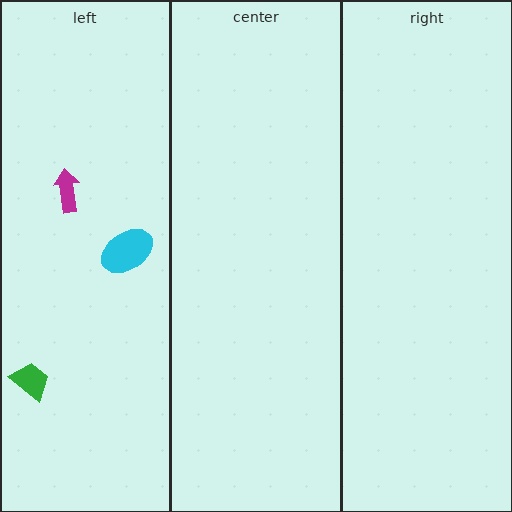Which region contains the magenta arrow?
The left region.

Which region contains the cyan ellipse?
The left region.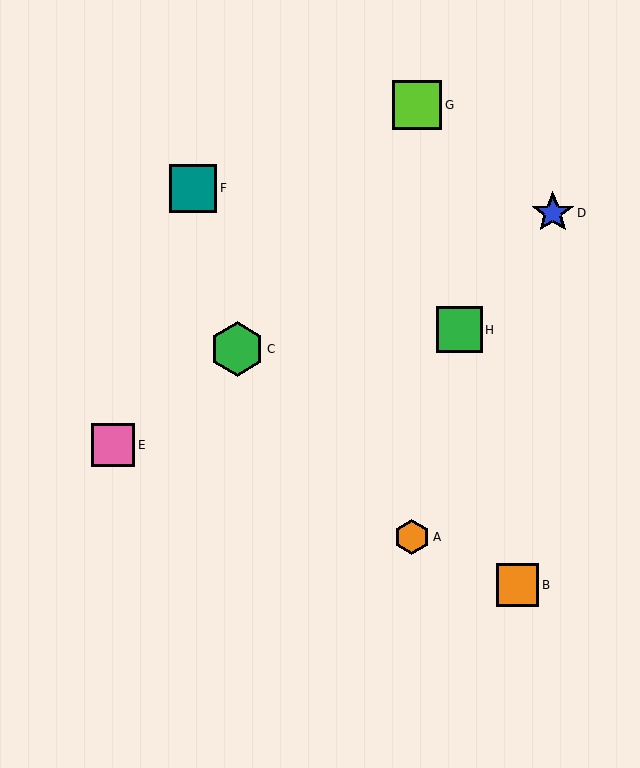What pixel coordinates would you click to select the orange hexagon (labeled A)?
Click at (412, 537) to select the orange hexagon A.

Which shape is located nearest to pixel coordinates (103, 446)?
The pink square (labeled E) at (113, 445) is nearest to that location.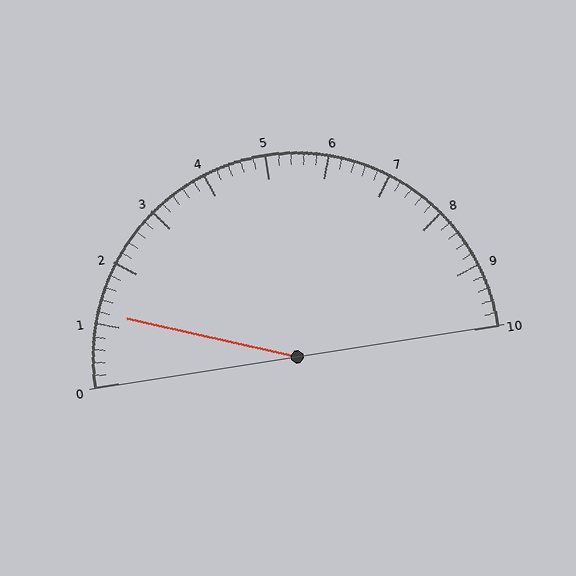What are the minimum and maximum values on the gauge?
The gauge ranges from 0 to 10.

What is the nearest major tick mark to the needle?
The nearest major tick mark is 1.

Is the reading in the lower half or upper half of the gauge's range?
The reading is in the lower half of the range (0 to 10).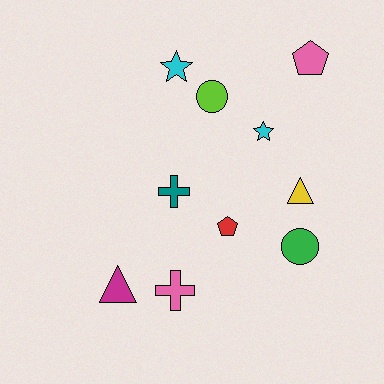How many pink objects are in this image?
There are 2 pink objects.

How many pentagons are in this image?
There are 2 pentagons.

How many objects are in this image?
There are 10 objects.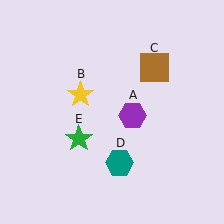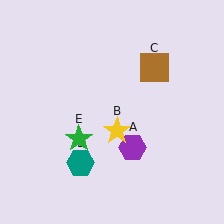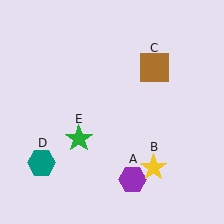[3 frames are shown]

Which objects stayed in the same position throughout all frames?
Brown square (object C) and green star (object E) remained stationary.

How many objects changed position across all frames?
3 objects changed position: purple hexagon (object A), yellow star (object B), teal hexagon (object D).